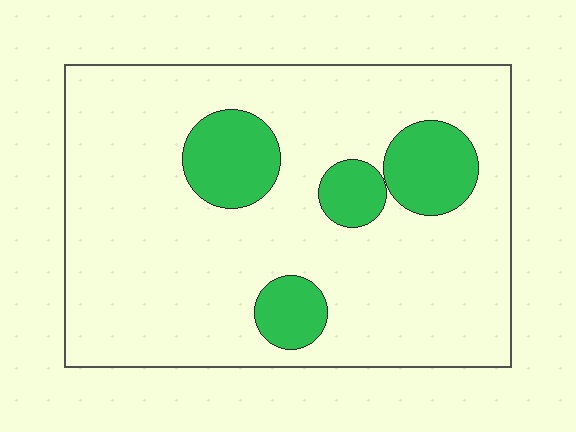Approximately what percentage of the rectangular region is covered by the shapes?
Approximately 15%.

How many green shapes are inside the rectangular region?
4.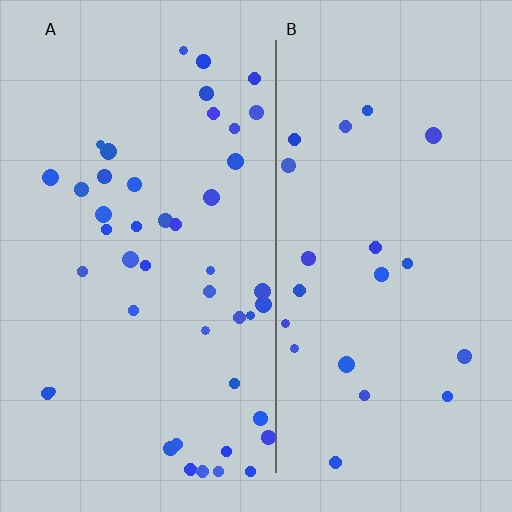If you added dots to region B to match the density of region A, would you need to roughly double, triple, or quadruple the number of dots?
Approximately double.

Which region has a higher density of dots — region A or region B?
A (the left).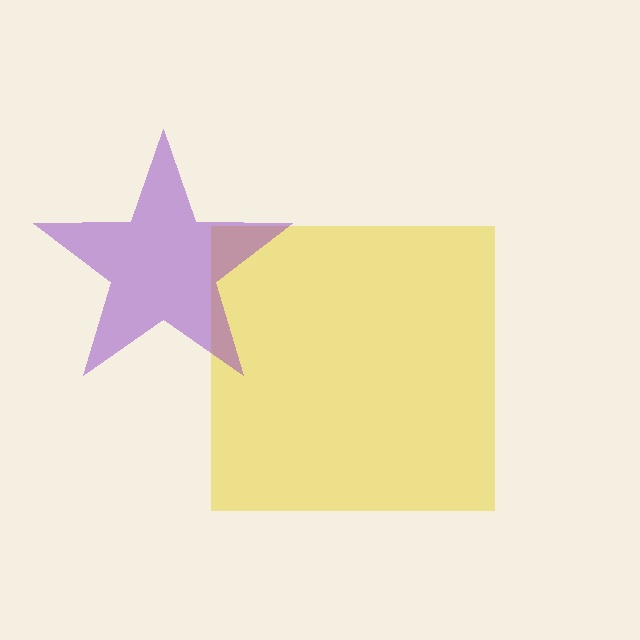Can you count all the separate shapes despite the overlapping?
Yes, there are 2 separate shapes.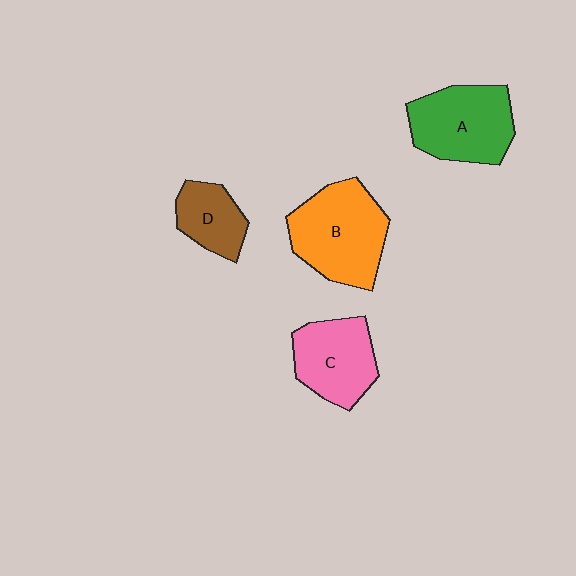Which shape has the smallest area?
Shape D (brown).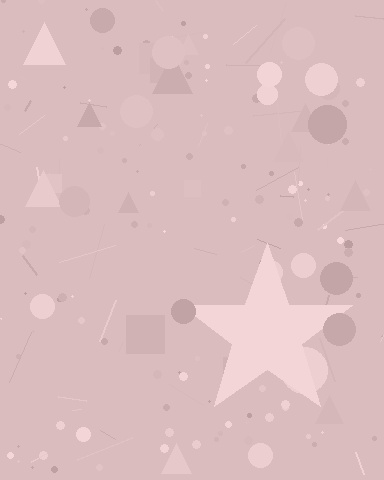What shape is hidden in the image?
A star is hidden in the image.